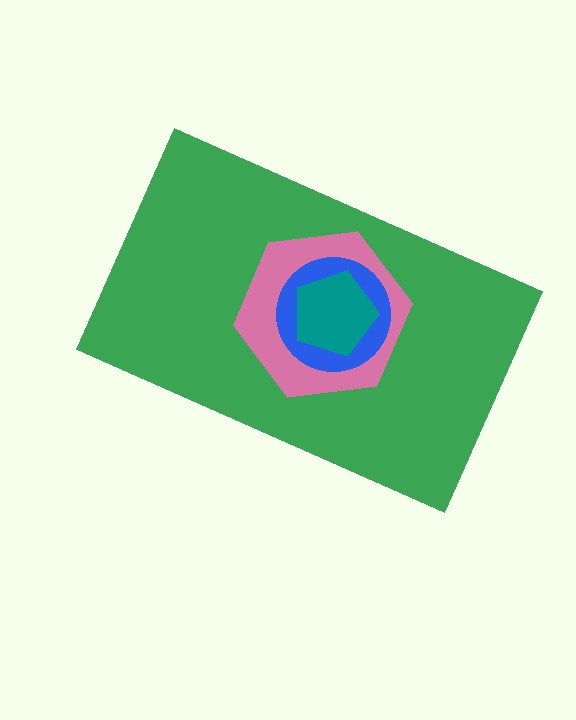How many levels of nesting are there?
4.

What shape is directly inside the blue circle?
The teal pentagon.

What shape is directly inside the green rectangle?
The pink hexagon.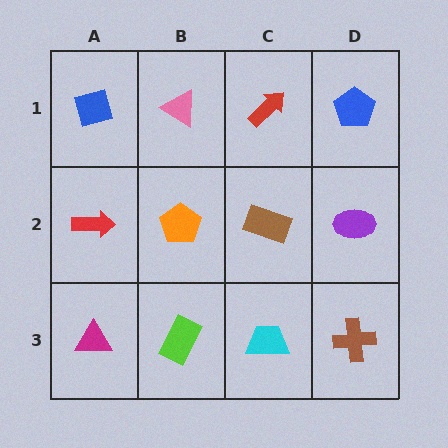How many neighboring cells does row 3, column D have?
2.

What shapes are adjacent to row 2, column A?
A blue diamond (row 1, column A), a magenta triangle (row 3, column A), an orange pentagon (row 2, column B).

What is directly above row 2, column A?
A blue diamond.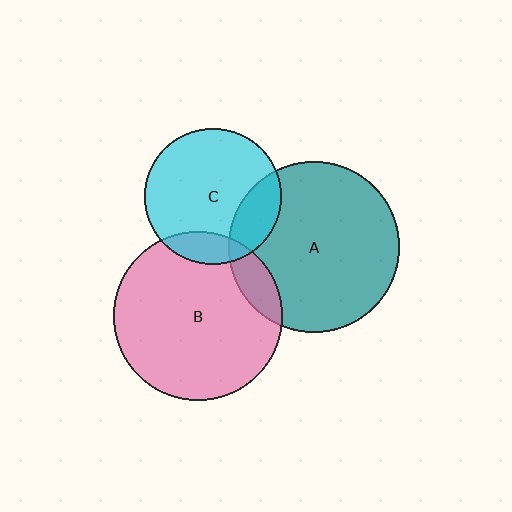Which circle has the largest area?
Circle A (teal).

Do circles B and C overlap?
Yes.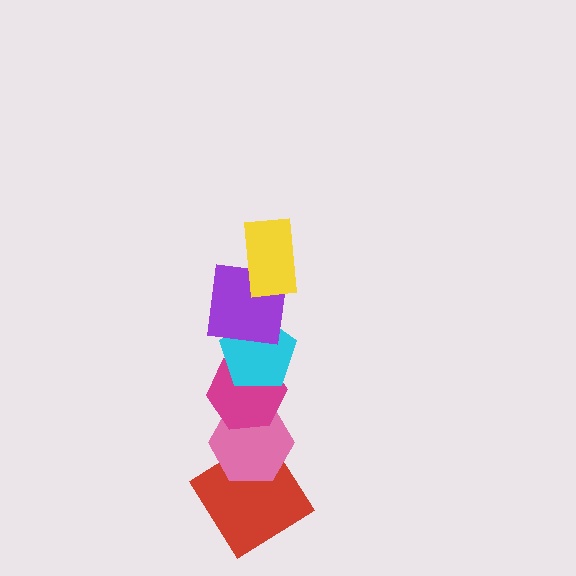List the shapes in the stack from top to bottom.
From top to bottom: the yellow rectangle, the purple square, the cyan pentagon, the magenta hexagon, the pink hexagon, the red diamond.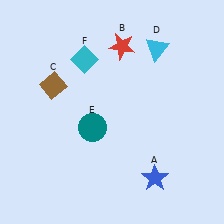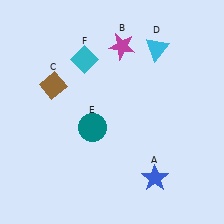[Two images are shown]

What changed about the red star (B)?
In Image 1, B is red. In Image 2, it changed to magenta.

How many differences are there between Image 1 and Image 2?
There is 1 difference between the two images.